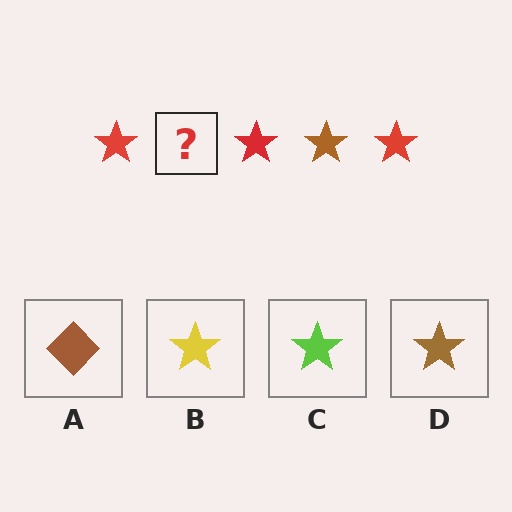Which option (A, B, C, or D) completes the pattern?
D.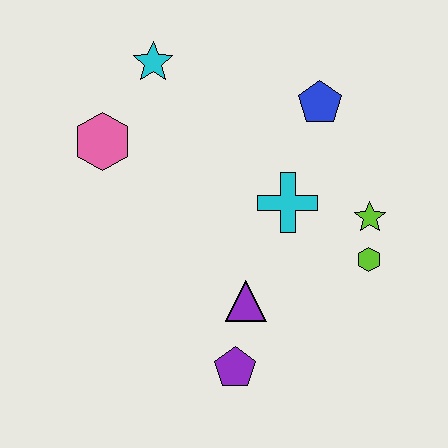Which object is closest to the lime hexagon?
The lime star is closest to the lime hexagon.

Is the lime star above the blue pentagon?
No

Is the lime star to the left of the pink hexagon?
No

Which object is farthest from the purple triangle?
The cyan star is farthest from the purple triangle.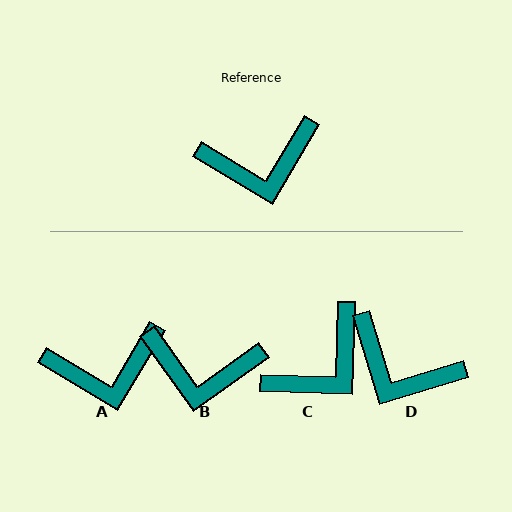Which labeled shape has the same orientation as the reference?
A.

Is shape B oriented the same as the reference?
No, it is off by about 23 degrees.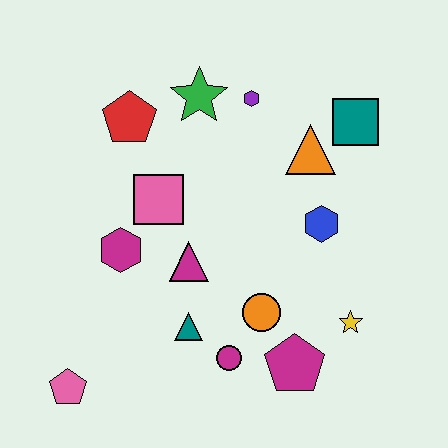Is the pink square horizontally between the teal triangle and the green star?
No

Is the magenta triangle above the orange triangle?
No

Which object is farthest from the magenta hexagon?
The teal square is farthest from the magenta hexagon.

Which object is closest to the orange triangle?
The teal square is closest to the orange triangle.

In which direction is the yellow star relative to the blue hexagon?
The yellow star is below the blue hexagon.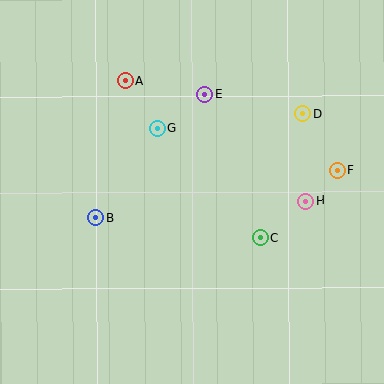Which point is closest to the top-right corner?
Point D is closest to the top-right corner.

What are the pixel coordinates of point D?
Point D is at (303, 113).